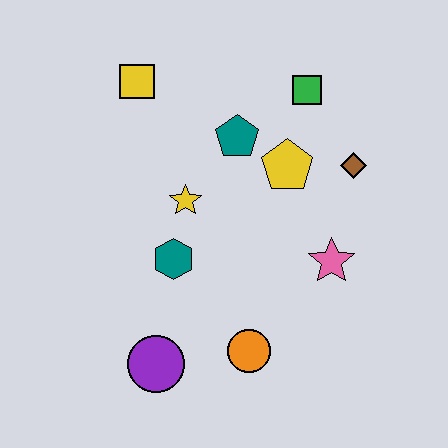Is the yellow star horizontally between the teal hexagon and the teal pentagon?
Yes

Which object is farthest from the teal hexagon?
The green square is farthest from the teal hexagon.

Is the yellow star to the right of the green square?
No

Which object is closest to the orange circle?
The purple circle is closest to the orange circle.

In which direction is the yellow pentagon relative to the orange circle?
The yellow pentagon is above the orange circle.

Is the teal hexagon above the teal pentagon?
No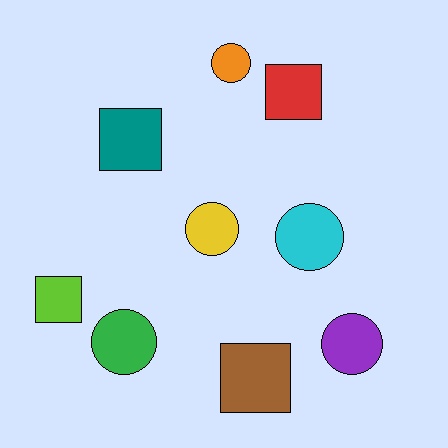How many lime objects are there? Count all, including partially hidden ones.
There is 1 lime object.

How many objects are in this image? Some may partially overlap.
There are 9 objects.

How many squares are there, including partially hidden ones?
There are 4 squares.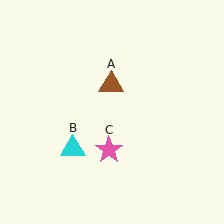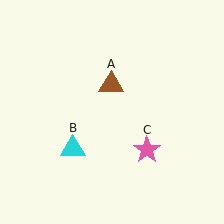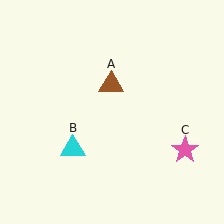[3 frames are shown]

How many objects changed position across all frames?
1 object changed position: pink star (object C).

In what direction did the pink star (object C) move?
The pink star (object C) moved right.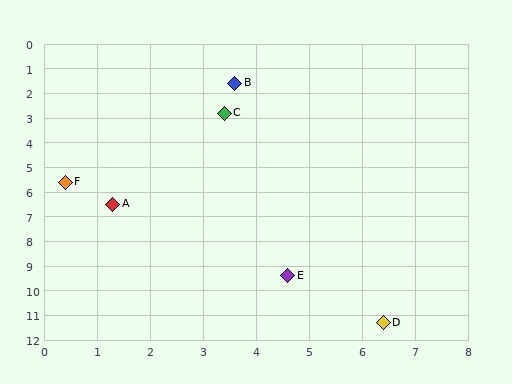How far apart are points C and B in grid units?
Points C and B are about 1.2 grid units apart.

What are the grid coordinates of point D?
Point D is at approximately (6.4, 11.3).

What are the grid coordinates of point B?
Point B is at approximately (3.6, 1.6).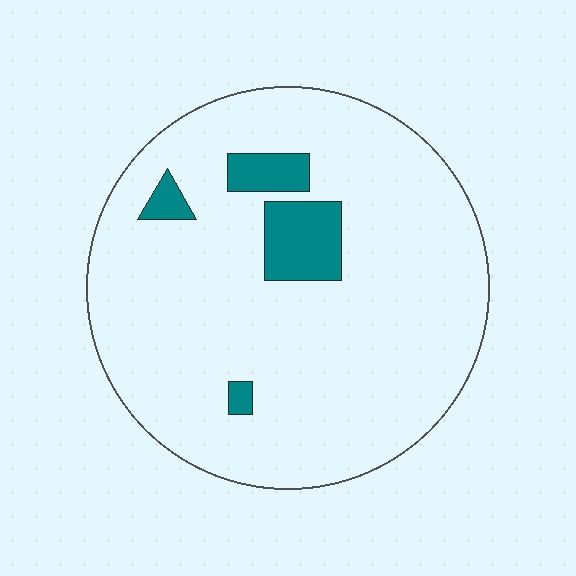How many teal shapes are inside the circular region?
4.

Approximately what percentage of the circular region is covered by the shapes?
Approximately 10%.